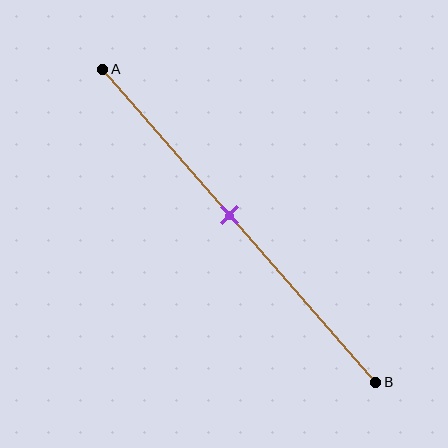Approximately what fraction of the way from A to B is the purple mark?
The purple mark is approximately 45% of the way from A to B.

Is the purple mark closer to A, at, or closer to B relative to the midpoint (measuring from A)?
The purple mark is closer to point A than the midpoint of segment AB.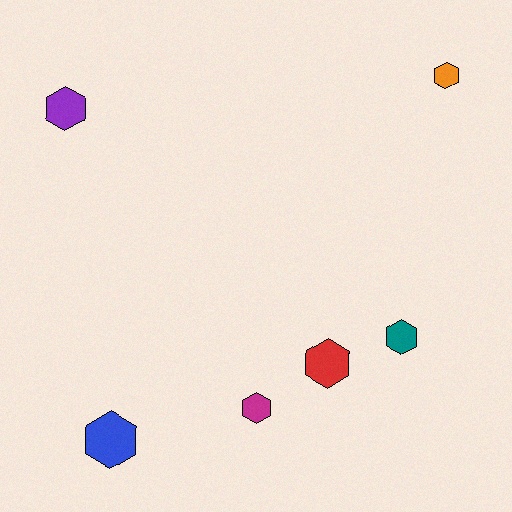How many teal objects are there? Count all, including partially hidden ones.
There is 1 teal object.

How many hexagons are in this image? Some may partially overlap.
There are 6 hexagons.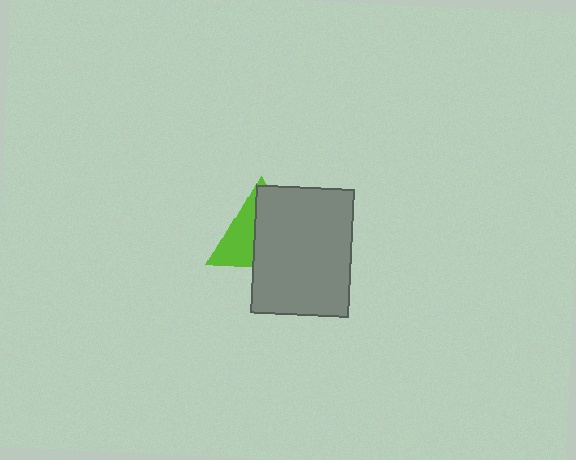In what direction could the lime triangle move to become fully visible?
The lime triangle could move left. That would shift it out from behind the gray rectangle entirely.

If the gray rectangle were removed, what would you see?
You would see the complete lime triangle.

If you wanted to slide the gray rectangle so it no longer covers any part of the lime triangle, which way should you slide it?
Slide it right — that is the most direct way to separate the two shapes.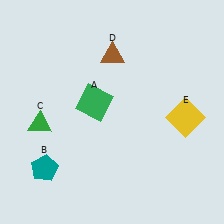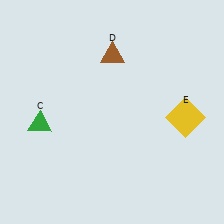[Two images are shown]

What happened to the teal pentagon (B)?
The teal pentagon (B) was removed in Image 2. It was in the bottom-left area of Image 1.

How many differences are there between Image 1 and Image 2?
There are 2 differences between the two images.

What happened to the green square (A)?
The green square (A) was removed in Image 2. It was in the top-left area of Image 1.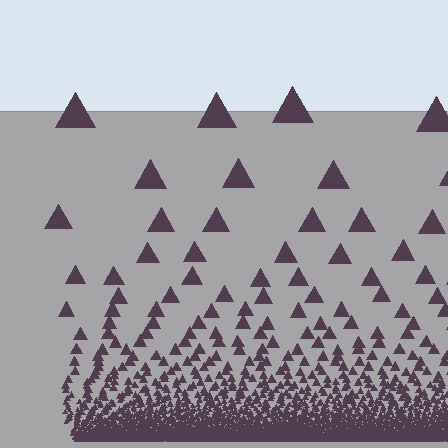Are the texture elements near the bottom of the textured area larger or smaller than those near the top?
Smaller. The gradient is inverted — elements near the bottom are smaller and denser.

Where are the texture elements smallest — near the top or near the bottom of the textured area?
Near the bottom.